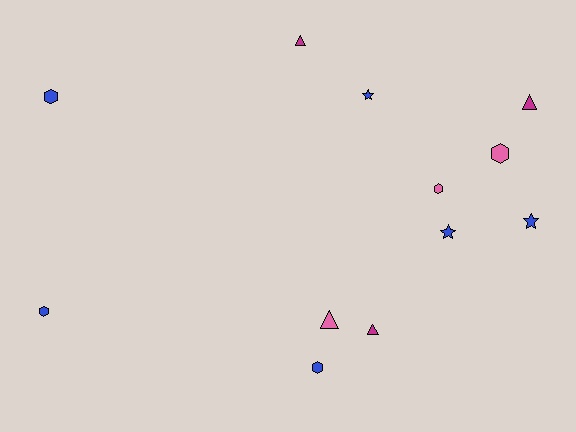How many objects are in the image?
There are 12 objects.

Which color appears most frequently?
Blue, with 6 objects.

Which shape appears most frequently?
Hexagon, with 5 objects.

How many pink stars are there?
There are no pink stars.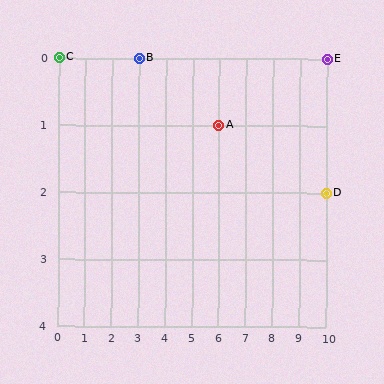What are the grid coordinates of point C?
Point C is at grid coordinates (0, 0).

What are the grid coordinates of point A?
Point A is at grid coordinates (6, 1).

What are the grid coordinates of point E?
Point E is at grid coordinates (10, 0).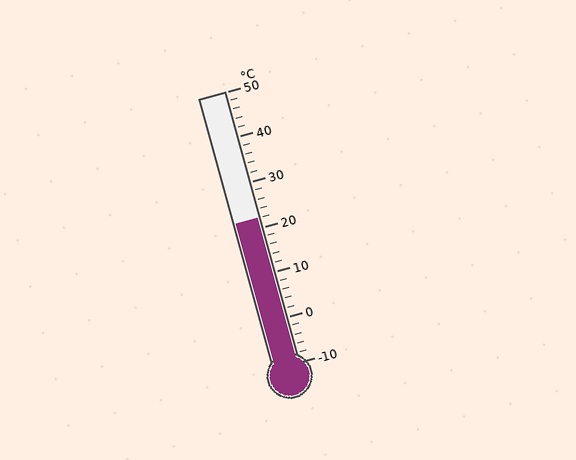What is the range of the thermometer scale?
The thermometer scale ranges from -10°C to 50°C.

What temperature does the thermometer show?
The thermometer shows approximately 22°C.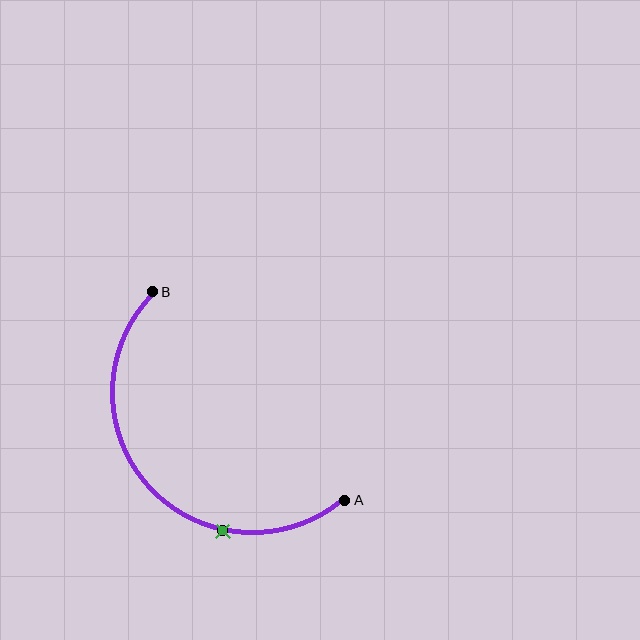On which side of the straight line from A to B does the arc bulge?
The arc bulges below and to the left of the straight line connecting A and B.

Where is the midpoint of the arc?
The arc midpoint is the point on the curve farthest from the straight line joining A and B. It sits below and to the left of that line.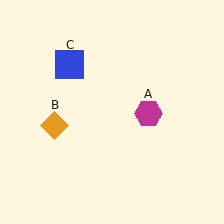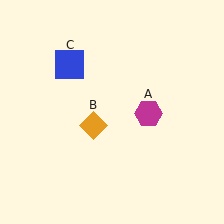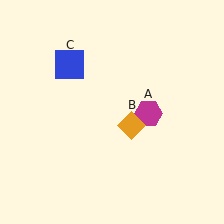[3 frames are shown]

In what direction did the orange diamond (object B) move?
The orange diamond (object B) moved right.